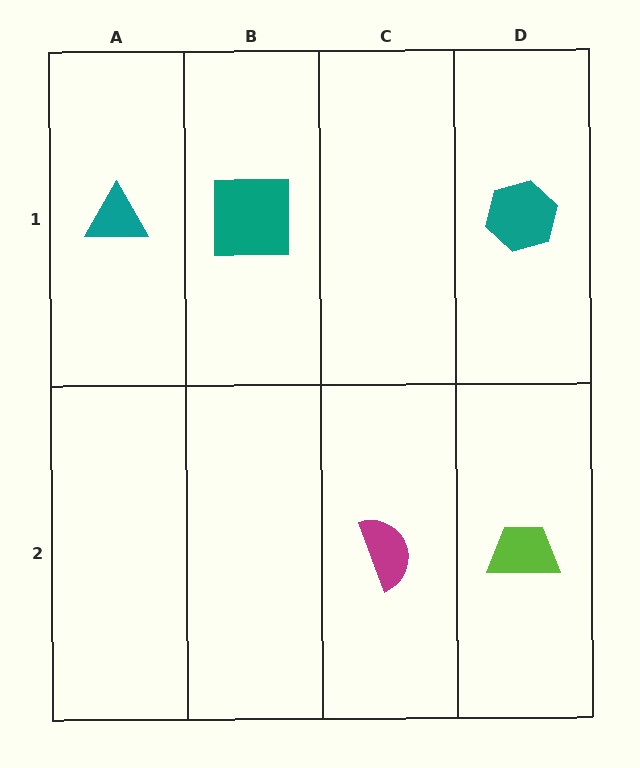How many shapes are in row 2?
2 shapes.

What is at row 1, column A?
A teal triangle.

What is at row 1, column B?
A teal square.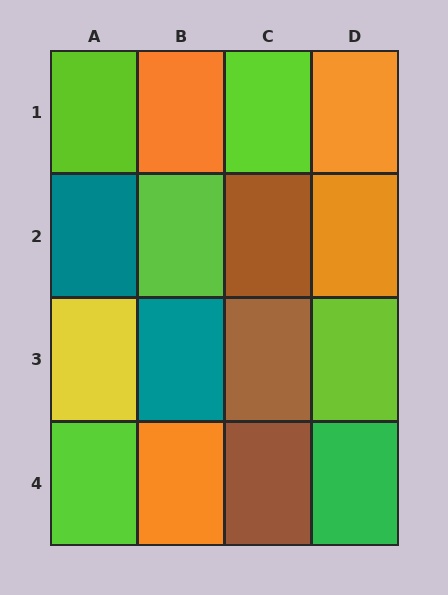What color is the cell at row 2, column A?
Teal.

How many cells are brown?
3 cells are brown.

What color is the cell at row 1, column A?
Lime.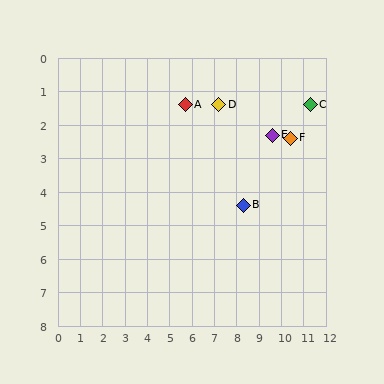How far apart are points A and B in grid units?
Points A and B are about 4.0 grid units apart.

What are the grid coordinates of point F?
Point F is at approximately (10.4, 2.4).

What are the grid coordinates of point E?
Point E is at approximately (9.6, 2.3).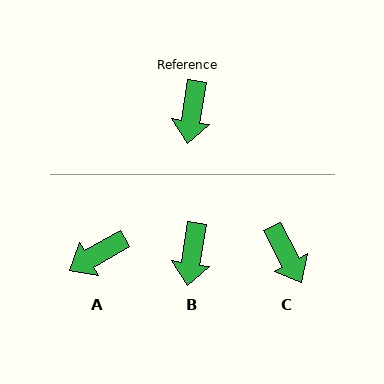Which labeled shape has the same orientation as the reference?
B.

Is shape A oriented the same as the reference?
No, it is off by about 51 degrees.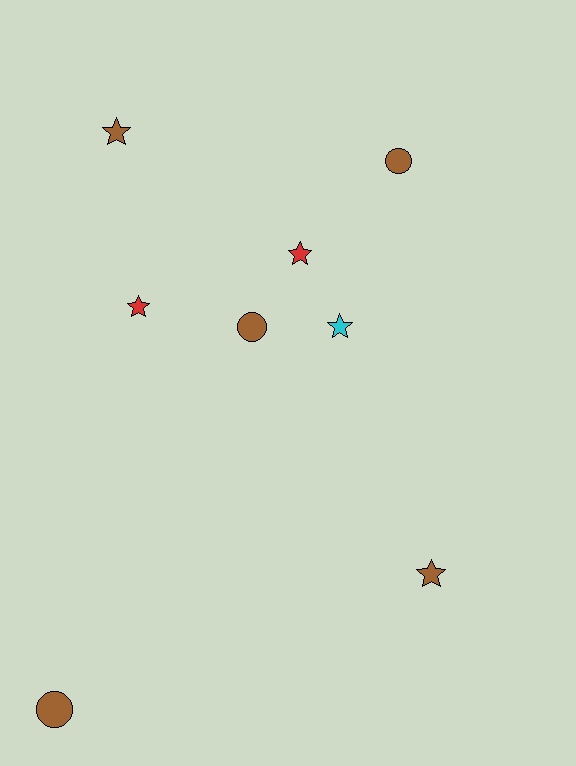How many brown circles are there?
There are 3 brown circles.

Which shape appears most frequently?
Star, with 5 objects.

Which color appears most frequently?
Brown, with 5 objects.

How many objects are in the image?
There are 8 objects.